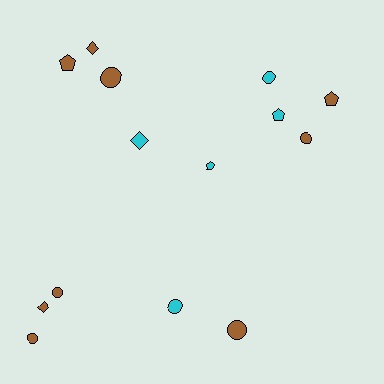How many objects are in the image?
There are 14 objects.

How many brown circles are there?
There are 5 brown circles.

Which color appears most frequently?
Brown, with 9 objects.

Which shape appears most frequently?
Circle, with 7 objects.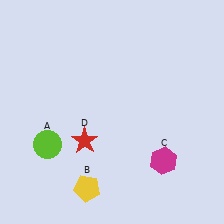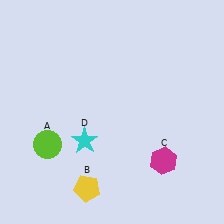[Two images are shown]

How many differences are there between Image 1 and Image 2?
There is 1 difference between the two images.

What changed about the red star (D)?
In Image 1, D is red. In Image 2, it changed to cyan.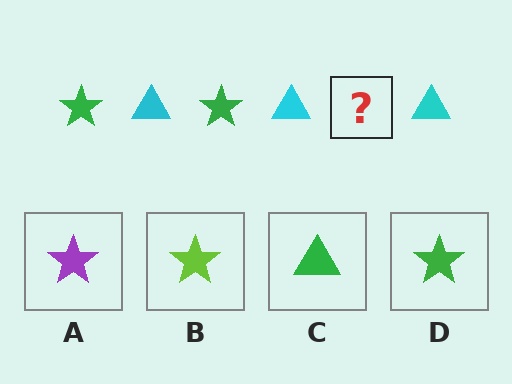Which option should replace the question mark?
Option D.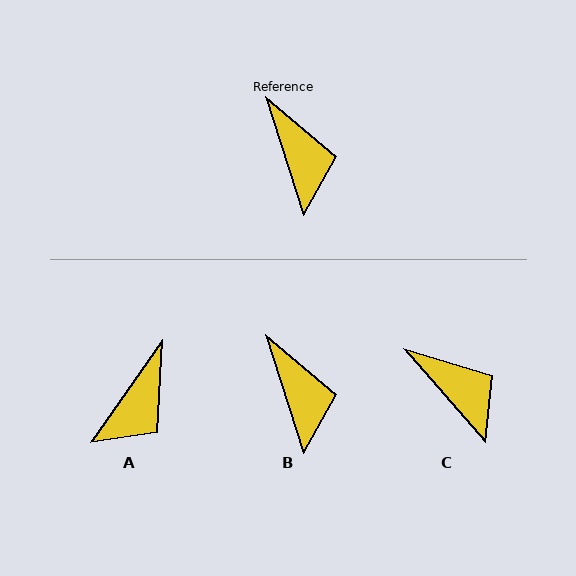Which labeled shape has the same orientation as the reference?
B.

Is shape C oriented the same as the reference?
No, it is off by about 23 degrees.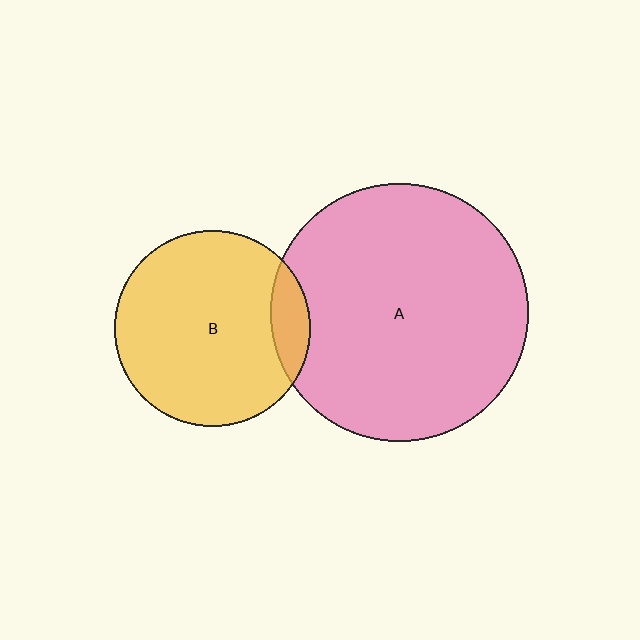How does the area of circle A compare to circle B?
Approximately 1.7 times.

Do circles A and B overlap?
Yes.